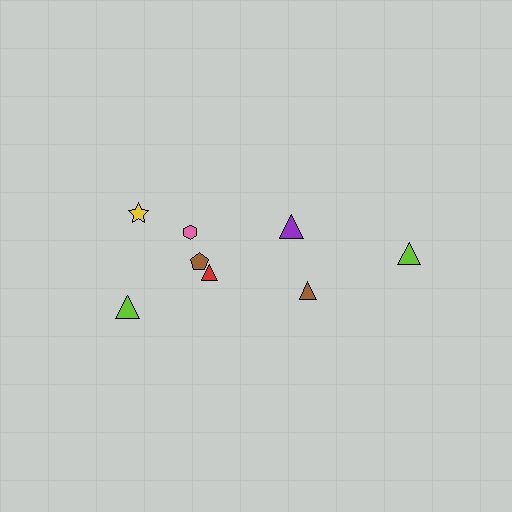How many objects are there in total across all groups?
There are 8 objects.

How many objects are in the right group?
There are 3 objects.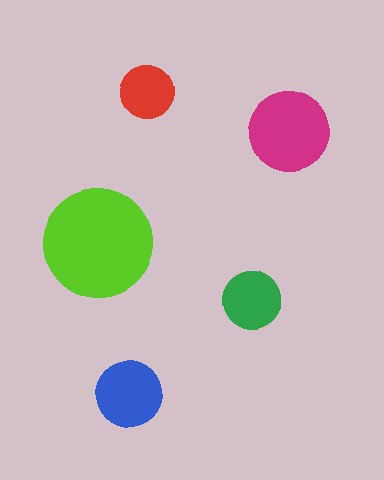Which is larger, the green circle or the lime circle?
The lime one.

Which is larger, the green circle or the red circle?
The green one.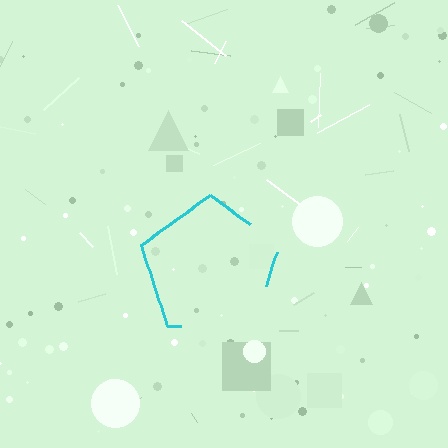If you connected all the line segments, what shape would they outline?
They would outline a pentagon.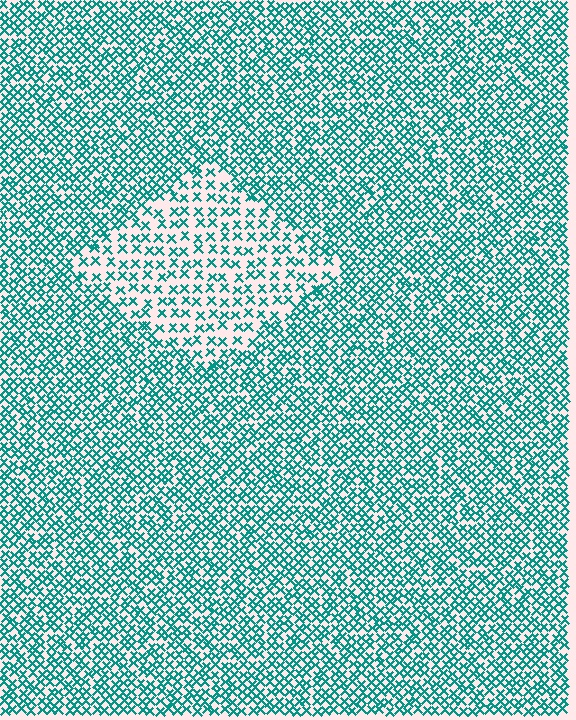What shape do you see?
I see a diamond.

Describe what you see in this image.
The image contains small teal elements arranged at two different densities. A diamond-shaped region is visible where the elements are less densely packed than the surrounding area.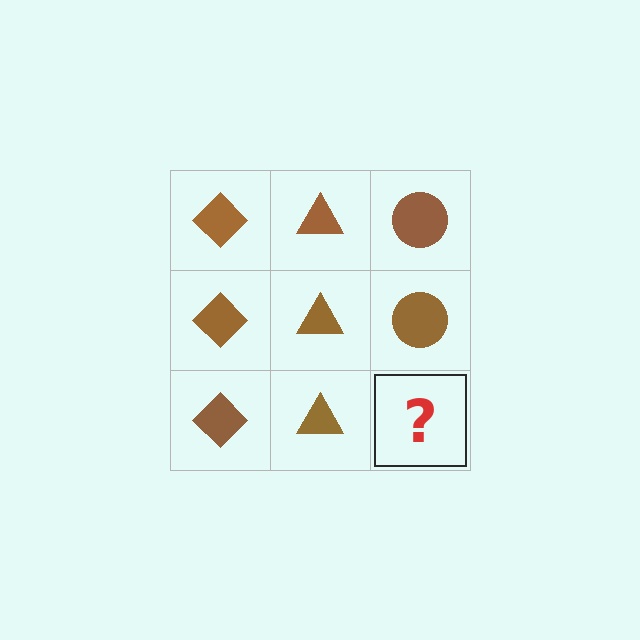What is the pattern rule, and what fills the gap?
The rule is that each column has a consistent shape. The gap should be filled with a brown circle.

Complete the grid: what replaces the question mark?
The question mark should be replaced with a brown circle.